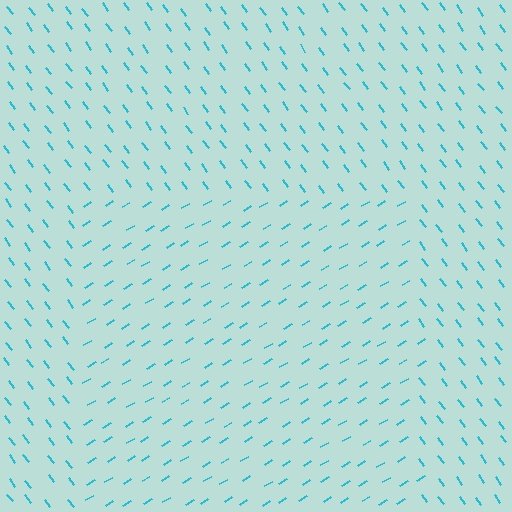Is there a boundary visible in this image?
Yes, there is a texture boundary formed by a change in line orientation.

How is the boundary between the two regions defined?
The boundary is defined purely by a change in line orientation (approximately 85 degrees difference). All lines are the same color and thickness.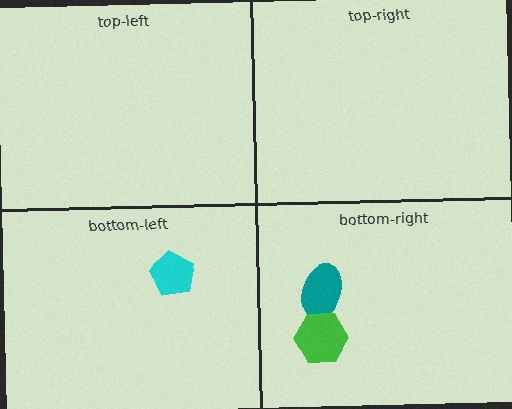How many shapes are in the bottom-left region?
1.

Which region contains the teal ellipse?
The bottom-right region.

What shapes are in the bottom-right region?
The teal ellipse, the green hexagon.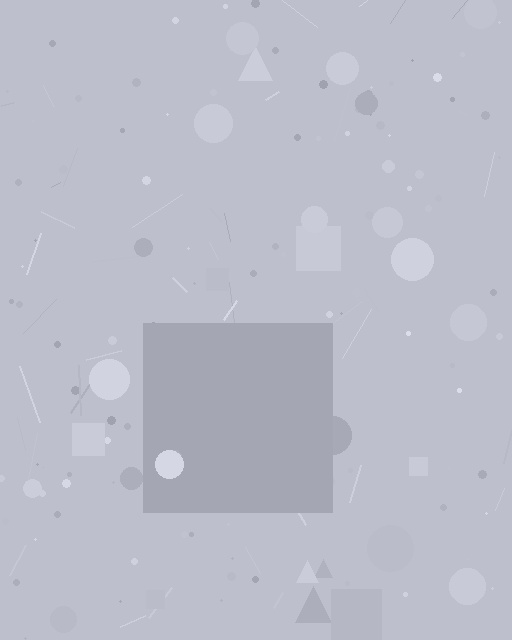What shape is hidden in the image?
A square is hidden in the image.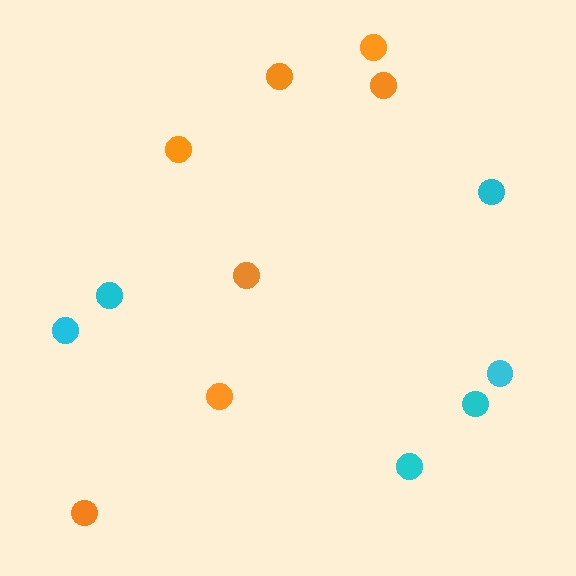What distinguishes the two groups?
There are 2 groups: one group of orange circles (7) and one group of cyan circles (6).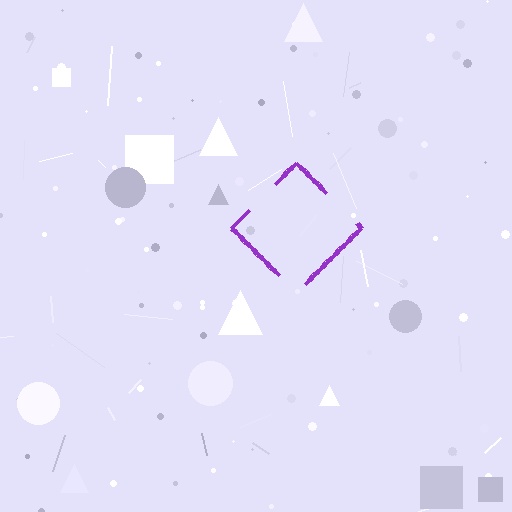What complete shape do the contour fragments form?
The contour fragments form a diamond.